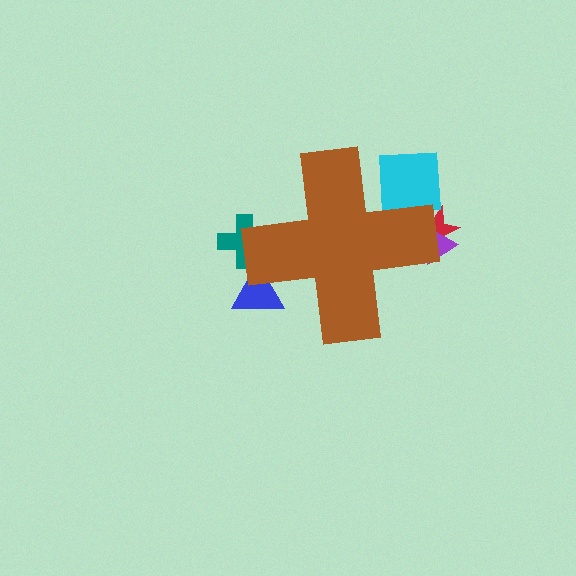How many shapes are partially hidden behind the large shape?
5 shapes are partially hidden.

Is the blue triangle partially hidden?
Yes, the blue triangle is partially hidden behind the brown cross.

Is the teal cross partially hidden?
Yes, the teal cross is partially hidden behind the brown cross.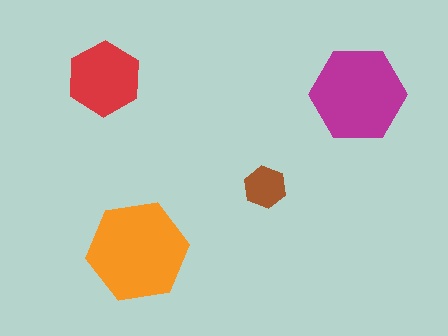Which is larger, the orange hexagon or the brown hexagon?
The orange one.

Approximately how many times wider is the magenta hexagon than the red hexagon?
About 1.5 times wider.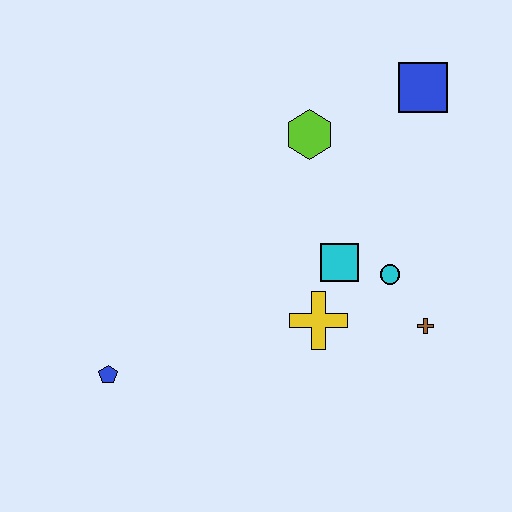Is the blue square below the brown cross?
No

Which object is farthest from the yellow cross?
The blue square is farthest from the yellow cross.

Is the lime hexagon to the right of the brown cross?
No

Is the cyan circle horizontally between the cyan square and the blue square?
Yes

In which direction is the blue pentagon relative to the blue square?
The blue pentagon is to the left of the blue square.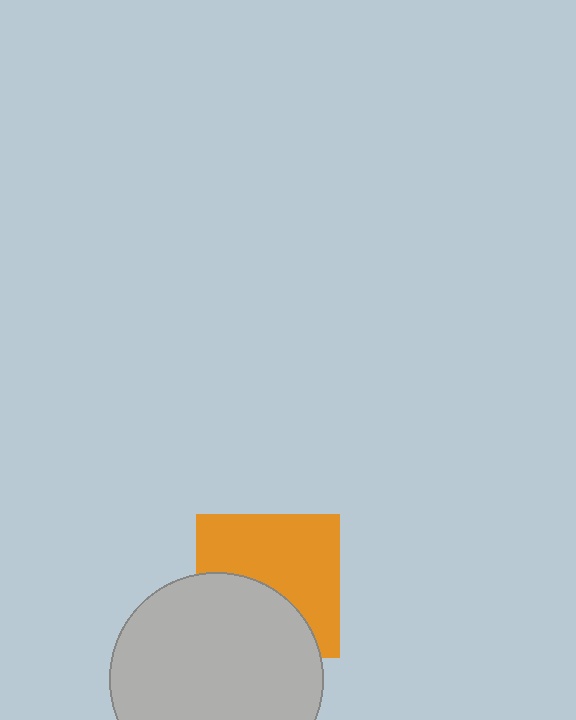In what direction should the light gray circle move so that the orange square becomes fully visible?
The light gray circle should move down. That is the shortest direction to clear the overlap and leave the orange square fully visible.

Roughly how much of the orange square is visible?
About half of it is visible (roughly 59%).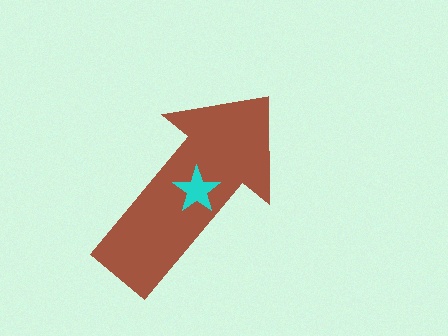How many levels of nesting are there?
2.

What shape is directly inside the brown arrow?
The cyan star.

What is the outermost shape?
The brown arrow.